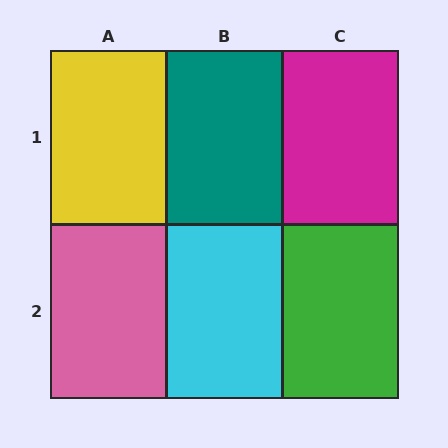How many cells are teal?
1 cell is teal.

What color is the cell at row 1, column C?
Magenta.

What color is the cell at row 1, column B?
Teal.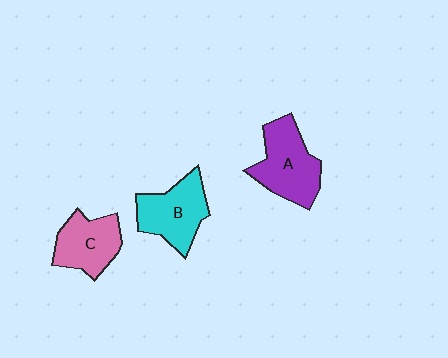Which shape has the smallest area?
Shape C (pink).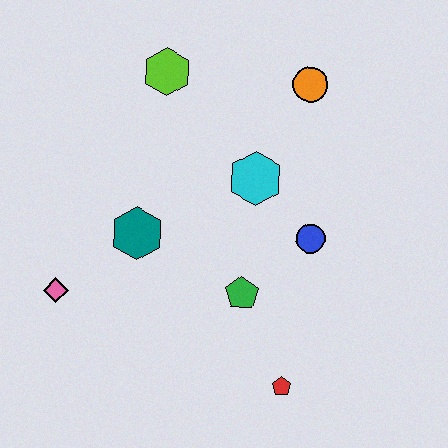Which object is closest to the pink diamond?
The teal hexagon is closest to the pink diamond.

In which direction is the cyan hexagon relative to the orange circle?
The cyan hexagon is below the orange circle.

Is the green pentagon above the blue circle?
No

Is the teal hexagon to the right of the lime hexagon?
No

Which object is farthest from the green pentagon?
The lime hexagon is farthest from the green pentagon.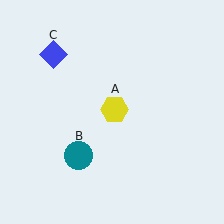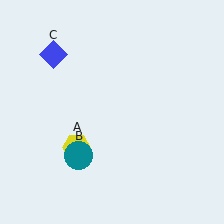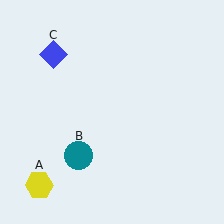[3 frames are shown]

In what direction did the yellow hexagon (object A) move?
The yellow hexagon (object A) moved down and to the left.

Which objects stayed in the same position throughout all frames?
Teal circle (object B) and blue diamond (object C) remained stationary.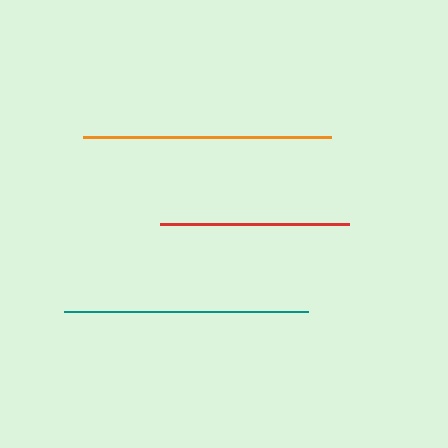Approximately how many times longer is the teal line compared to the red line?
The teal line is approximately 1.3 times the length of the red line.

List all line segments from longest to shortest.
From longest to shortest: orange, teal, red.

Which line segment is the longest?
The orange line is the longest at approximately 248 pixels.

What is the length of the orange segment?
The orange segment is approximately 248 pixels long.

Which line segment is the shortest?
The red line is the shortest at approximately 190 pixels.